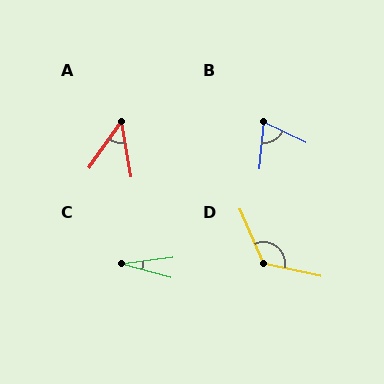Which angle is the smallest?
C, at approximately 23 degrees.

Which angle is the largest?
D, at approximately 125 degrees.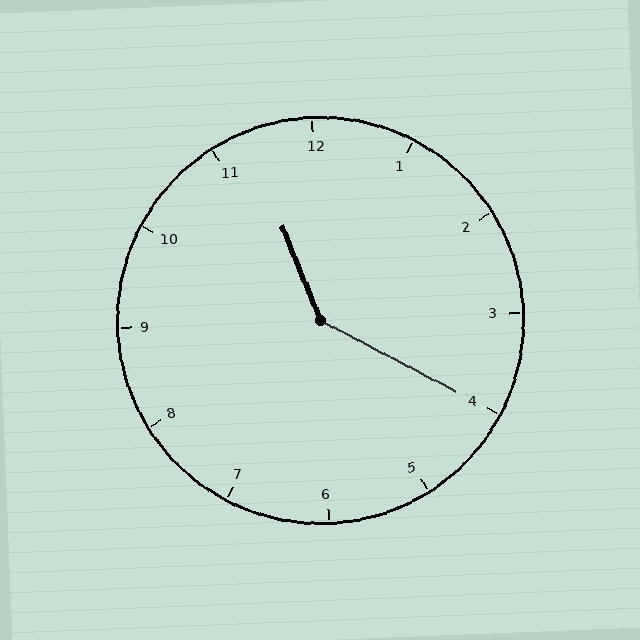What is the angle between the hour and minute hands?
Approximately 140 degrees.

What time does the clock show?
11:20.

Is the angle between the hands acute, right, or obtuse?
It is obtuse.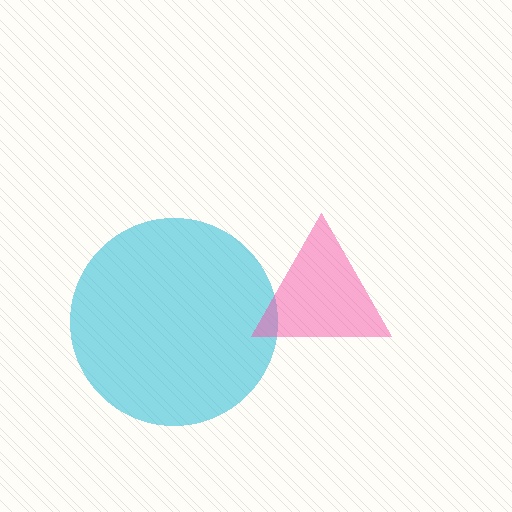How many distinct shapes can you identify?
There are 2 distinct shapes: a cyan circle, a pink triangle.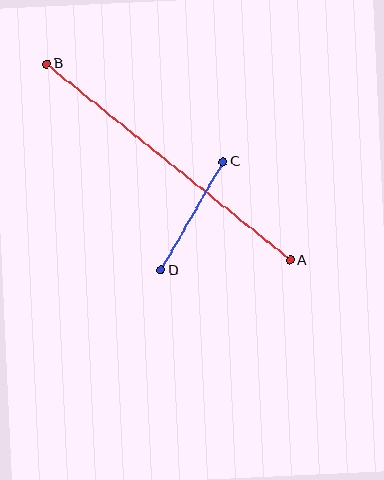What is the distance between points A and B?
The distance is approximately 314 pixels.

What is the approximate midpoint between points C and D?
The midpoint is at approximately (192, 216) pixels.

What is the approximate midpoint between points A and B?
The midpoint is at approximately (168, 162) pixels.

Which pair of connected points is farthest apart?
Points A and B are farthest apart.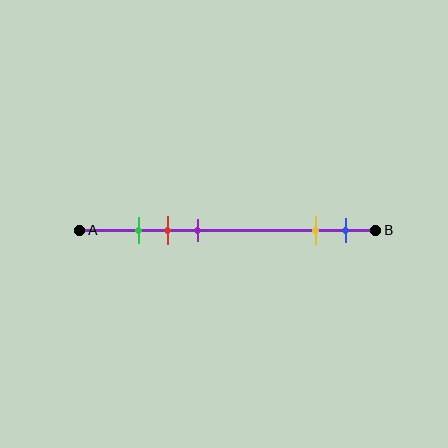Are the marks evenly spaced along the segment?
No, the marks are not evenly spaced.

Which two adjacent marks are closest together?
The green and red marks are the closest adjacent pair.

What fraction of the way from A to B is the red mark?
The red mark is approximately 30% (0.3) of the way from A to B.